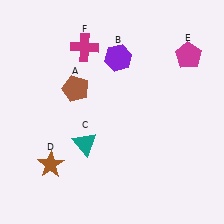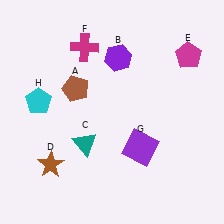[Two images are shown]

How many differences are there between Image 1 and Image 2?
There are 2 differences between the two images.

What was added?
A purple square (G), a cyan pentagon (H) were added in Image 2.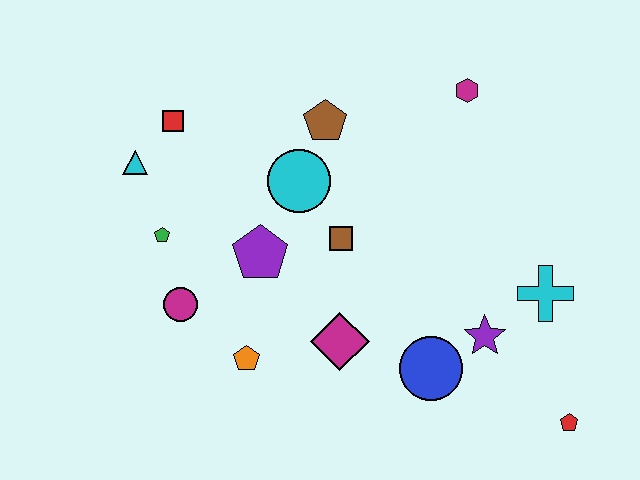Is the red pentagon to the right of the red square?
Yes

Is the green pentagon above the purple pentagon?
Yes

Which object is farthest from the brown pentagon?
The red pentagon is farthest from the brown pentagon.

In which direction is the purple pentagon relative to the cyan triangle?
The purple pentagon is to the right of the cyan triangle.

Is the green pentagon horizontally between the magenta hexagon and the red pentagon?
No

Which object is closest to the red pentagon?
The purple star is closest to the red pentagon.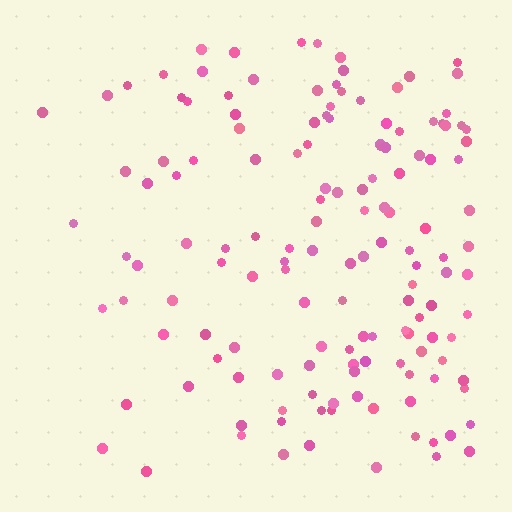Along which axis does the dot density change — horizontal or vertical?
Horizontal.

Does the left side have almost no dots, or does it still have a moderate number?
Still a moderate number, just noticeably fewer than the right.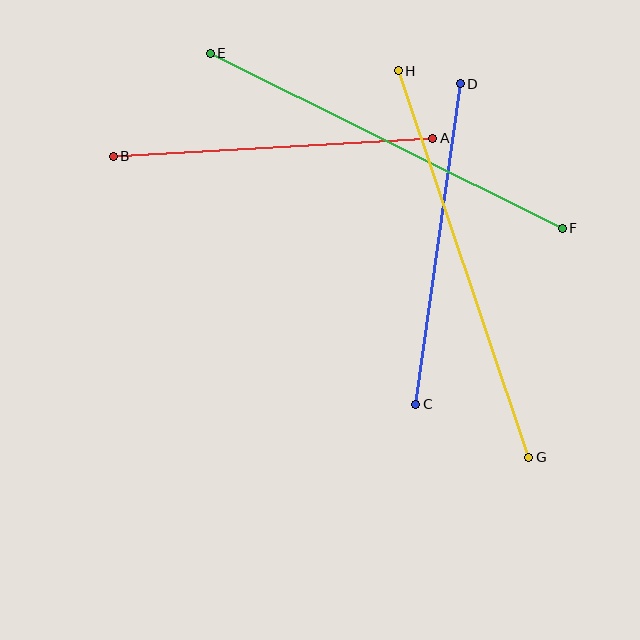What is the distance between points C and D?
The distance is approximately 323 pixels.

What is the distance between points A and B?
The distance is approximately 320 pixels.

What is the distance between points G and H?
The distance is approximately 408 pixels.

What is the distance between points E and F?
The distance is approximately 393 pixels.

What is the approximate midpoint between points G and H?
The midpoint is at approximately (464, 264) pixels.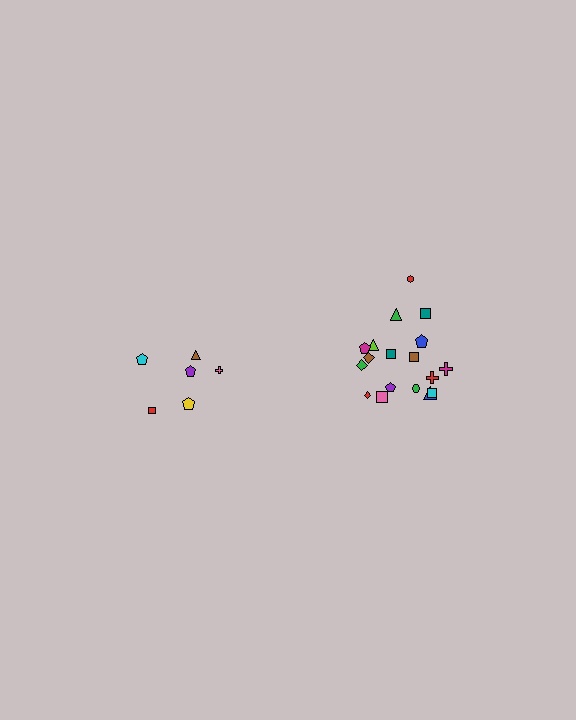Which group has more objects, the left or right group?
The right group.